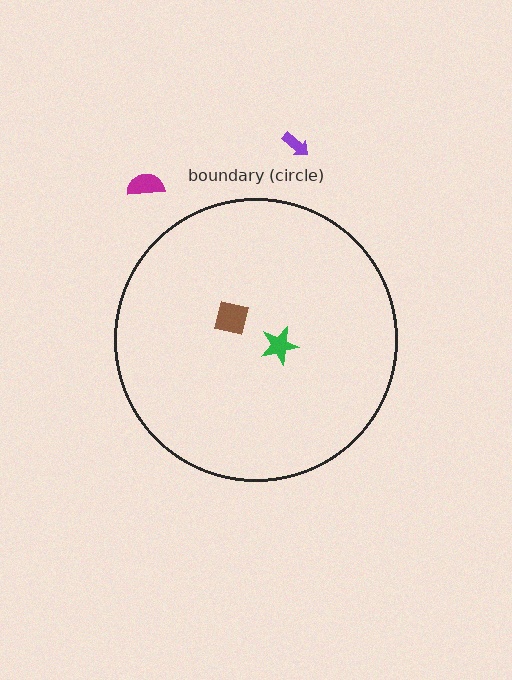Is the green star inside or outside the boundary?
Inside.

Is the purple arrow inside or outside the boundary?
Outside.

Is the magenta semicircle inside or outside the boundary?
Outside.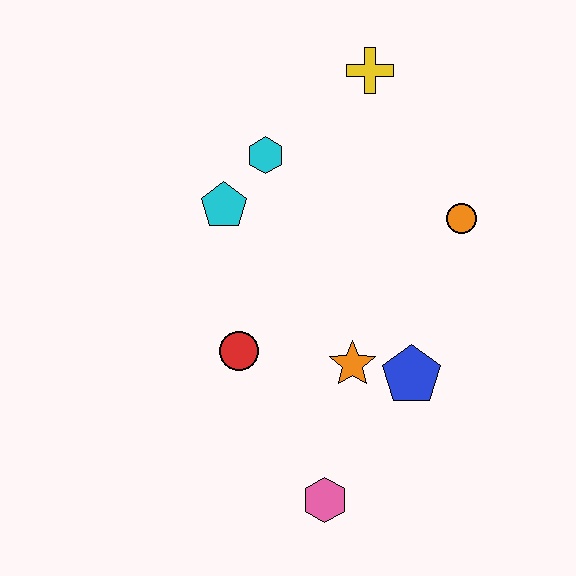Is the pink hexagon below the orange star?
Yes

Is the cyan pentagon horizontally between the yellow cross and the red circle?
No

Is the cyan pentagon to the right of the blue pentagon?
No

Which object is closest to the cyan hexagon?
The cyan pentagon is closest to the cyan hexagon.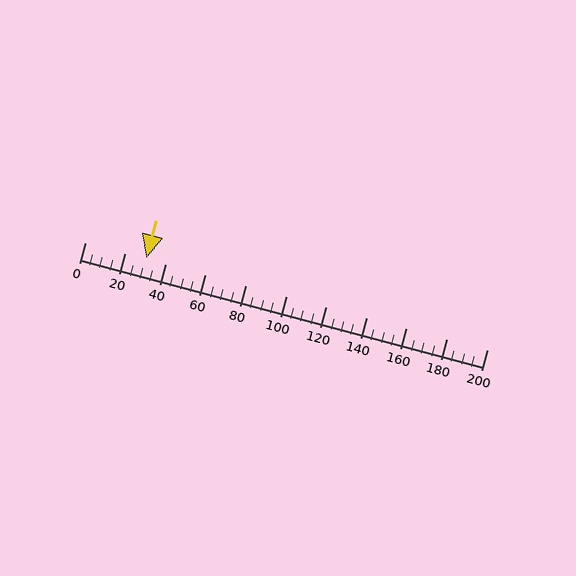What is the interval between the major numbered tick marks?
The major tick marks are spaced 20 units apart.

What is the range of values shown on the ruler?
The ruler shows values from 0 to 200.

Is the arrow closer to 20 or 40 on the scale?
The arrow is closer to 40.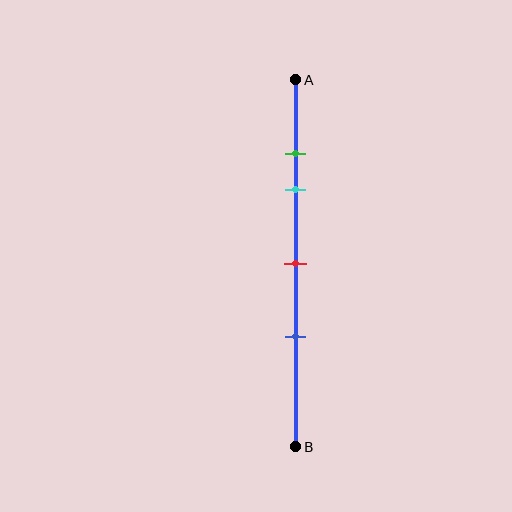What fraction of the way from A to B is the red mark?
The red mark is approximately 50% (0.5) of the way from A to B.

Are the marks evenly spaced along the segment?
No, the marks are not evenly spaced.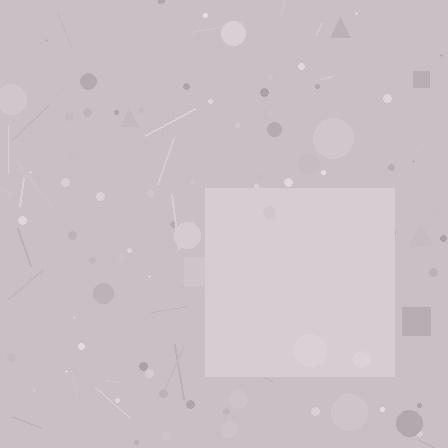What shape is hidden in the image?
A square is hidden in the image.